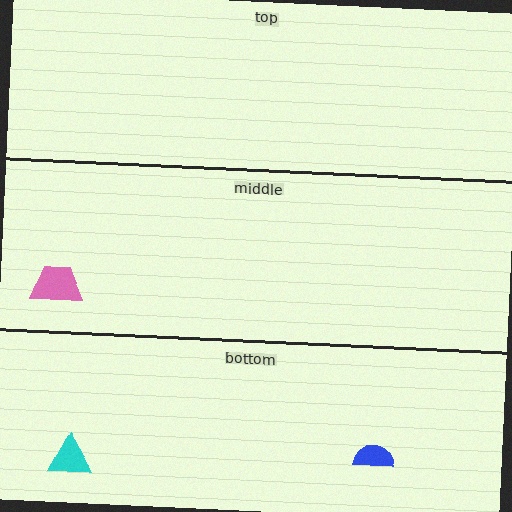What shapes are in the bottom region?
The blue semicircle, the cyan triangle.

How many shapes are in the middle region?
1.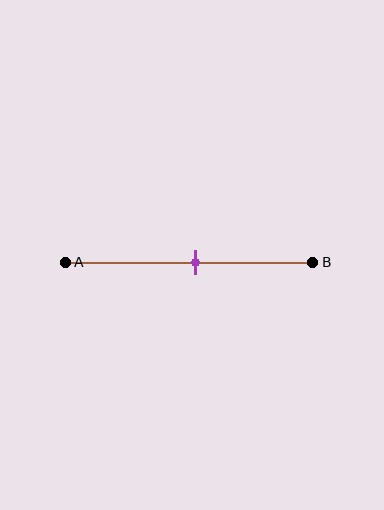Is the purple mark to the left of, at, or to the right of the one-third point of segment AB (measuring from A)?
The purple mark is to the right of the one-third point of segment AB.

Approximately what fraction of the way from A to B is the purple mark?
The purple mark is approximately 55% of the way from A to B.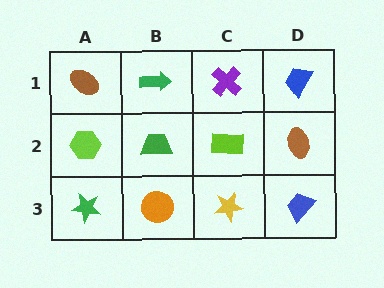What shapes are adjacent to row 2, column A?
A brown ellipse (row 1, column A), a green star (row 3, column A), a green trapezoid (row 2, column B).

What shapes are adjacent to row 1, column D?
A brown ellipse (row 2, column D), a purple cross (row 1, column C).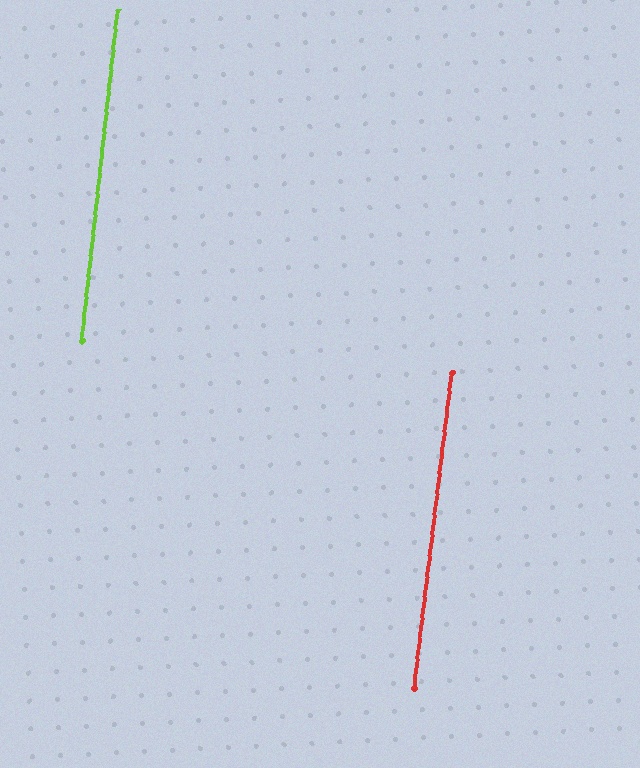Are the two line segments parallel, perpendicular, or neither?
Parallel — their directions differ by only 0.6°.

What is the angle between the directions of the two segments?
Approximately 1 degree.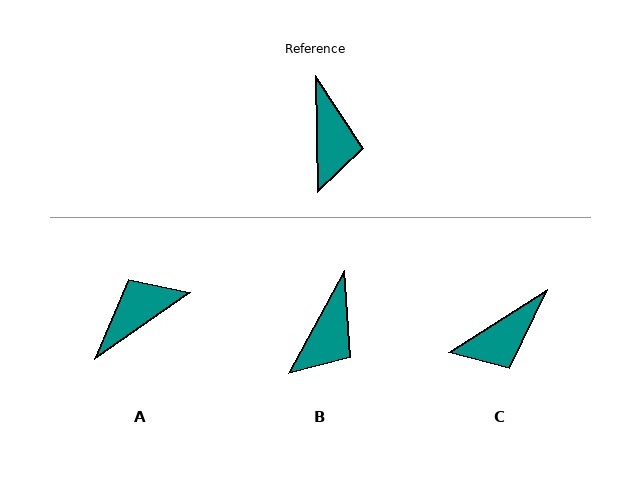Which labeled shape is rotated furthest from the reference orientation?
A, about 124 degrees away.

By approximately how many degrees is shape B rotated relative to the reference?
Approximately 29 degrees clockwise.